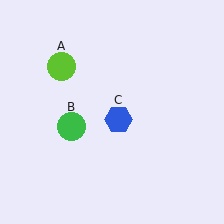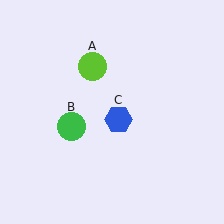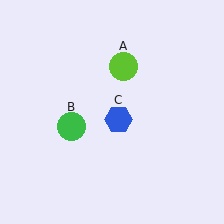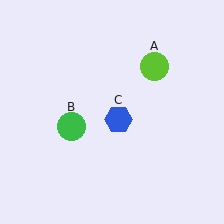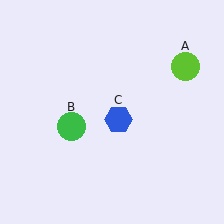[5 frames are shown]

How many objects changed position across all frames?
1 object changed position: lime circle (object A).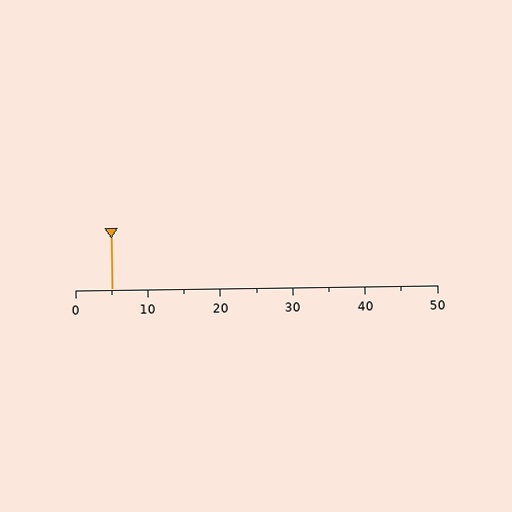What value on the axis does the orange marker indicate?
The marker indicates approximately 5.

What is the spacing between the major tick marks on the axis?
The major ticks are spaced 10 apart.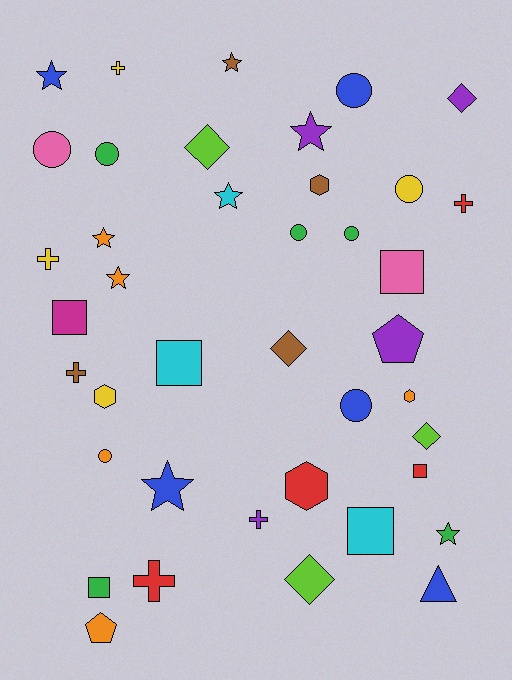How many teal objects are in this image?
There are no teal objects.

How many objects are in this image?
There are 40 objects.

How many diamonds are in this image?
There are 5 diamonds.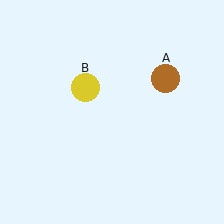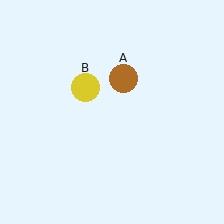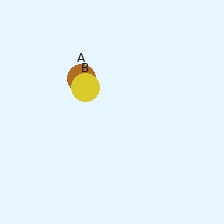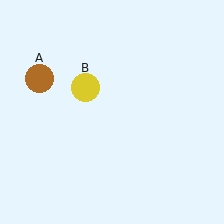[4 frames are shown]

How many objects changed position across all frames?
1 object changed position: brown circle (object A).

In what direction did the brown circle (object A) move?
The brown circle (object A) moved left.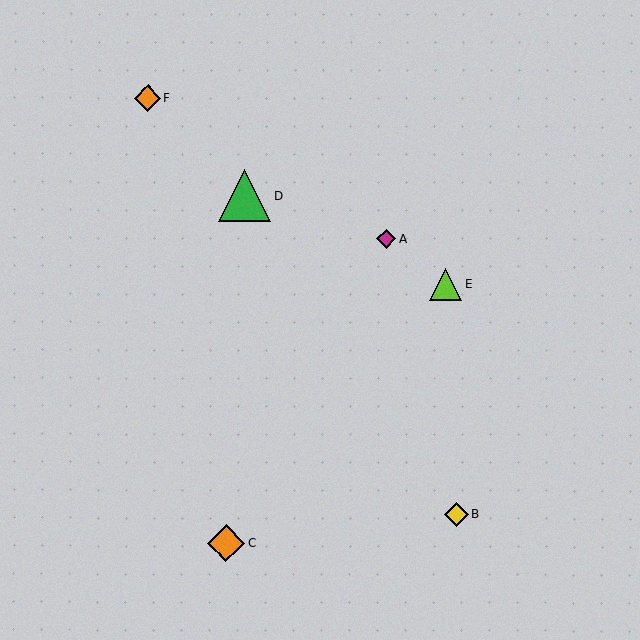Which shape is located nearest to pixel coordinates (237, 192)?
The green triangle (labeled D) at (245, 196) is nearest to that location.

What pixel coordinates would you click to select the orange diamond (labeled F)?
Click at (148, 98) to select the orange diamond F.